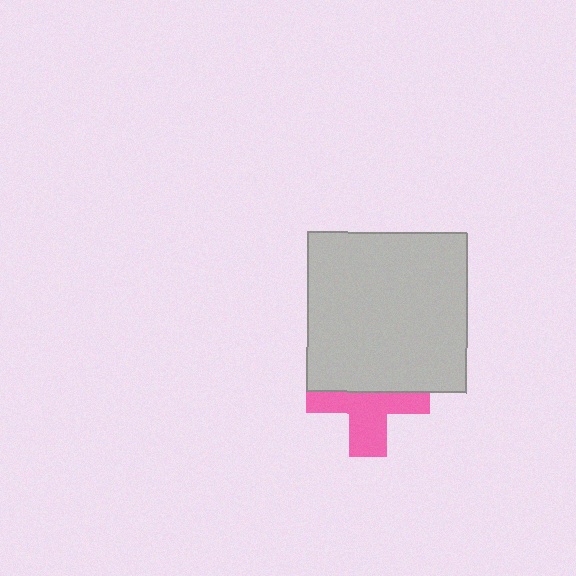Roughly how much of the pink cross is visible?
About half of it is visible (roughly 54%).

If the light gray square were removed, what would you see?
You would see the complete pink cross.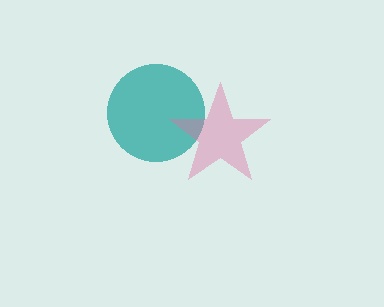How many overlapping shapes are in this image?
There are 2 overlapping shapes in the image.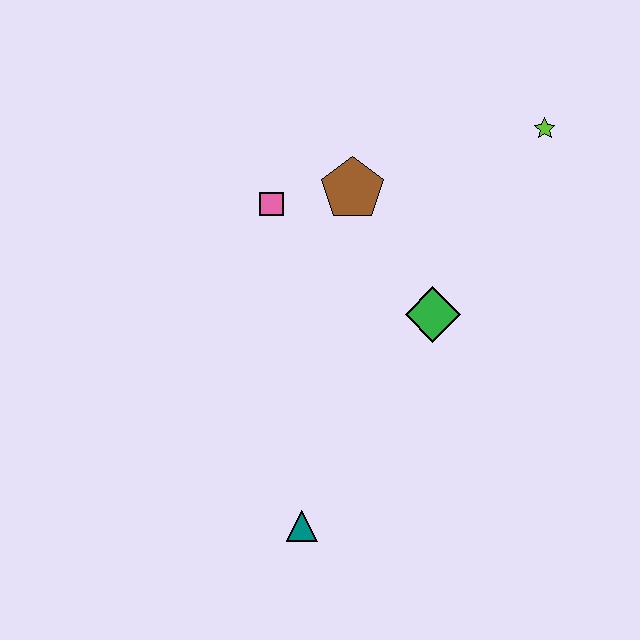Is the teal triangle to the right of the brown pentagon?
No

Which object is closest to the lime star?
The brown pentagon is closest to the lime star.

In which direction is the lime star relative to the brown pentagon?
The lime star is to the right of the brown pentagon.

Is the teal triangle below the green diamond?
Yes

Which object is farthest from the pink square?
The teal triangle is farthest from the pink square.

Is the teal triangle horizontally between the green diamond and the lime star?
No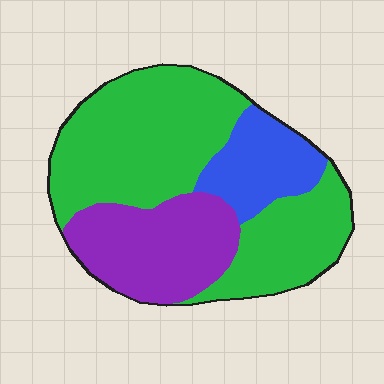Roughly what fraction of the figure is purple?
Purple covers roughly 25% of the figure.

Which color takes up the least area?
Blue, at roughly 15%.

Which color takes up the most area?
Green, at roughly 60%.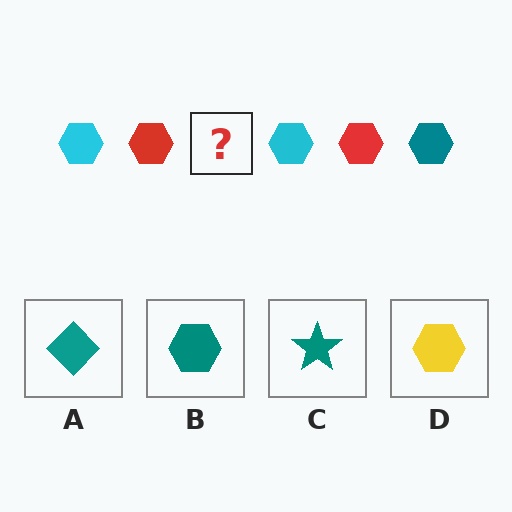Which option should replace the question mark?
Option B.